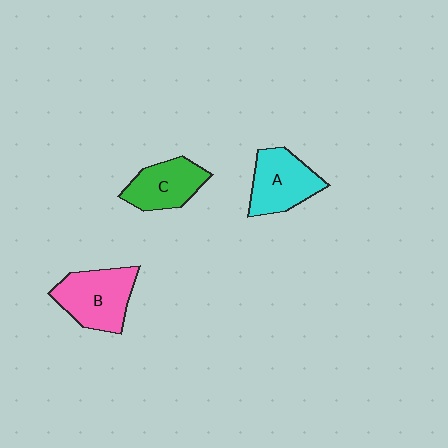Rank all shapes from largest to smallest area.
From largest to smallest: B (pink), A (cyan), C (green).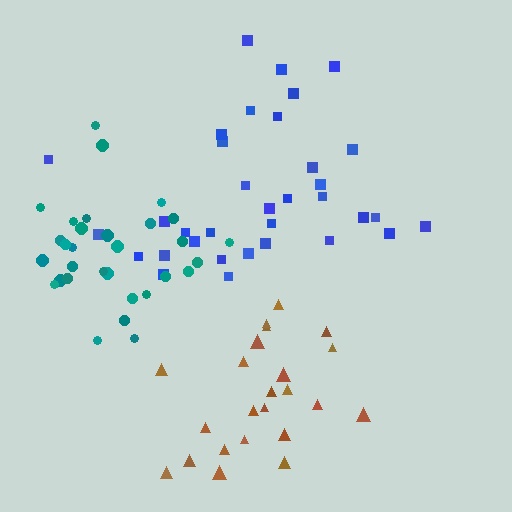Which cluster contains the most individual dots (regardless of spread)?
Blue (34).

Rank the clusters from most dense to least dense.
teal, blue, brown.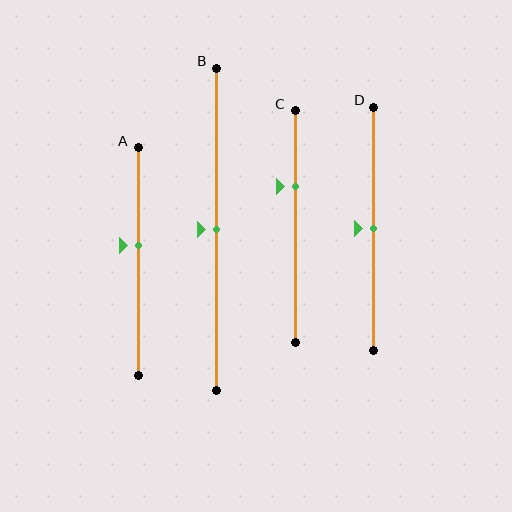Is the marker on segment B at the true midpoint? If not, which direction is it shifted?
Yes, the marker on segment B is at the true midpoint.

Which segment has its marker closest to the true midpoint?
Segment B has its marker closest to the true midpoint.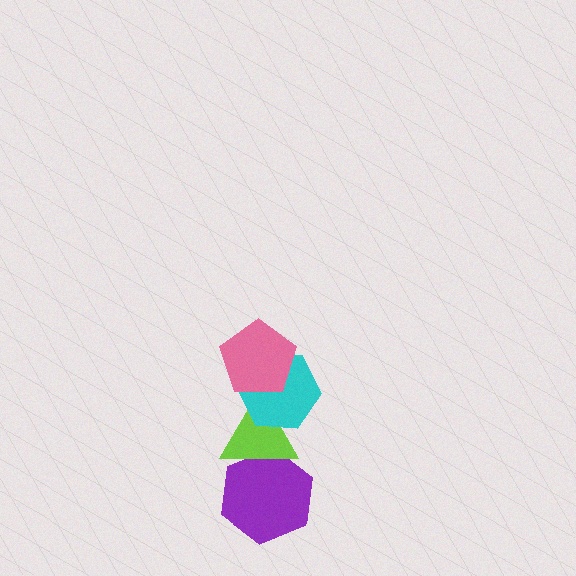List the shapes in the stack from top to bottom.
From top to bottom: the pink pentagon, the cyan hexagon, the lime triangle, the purple hexagon.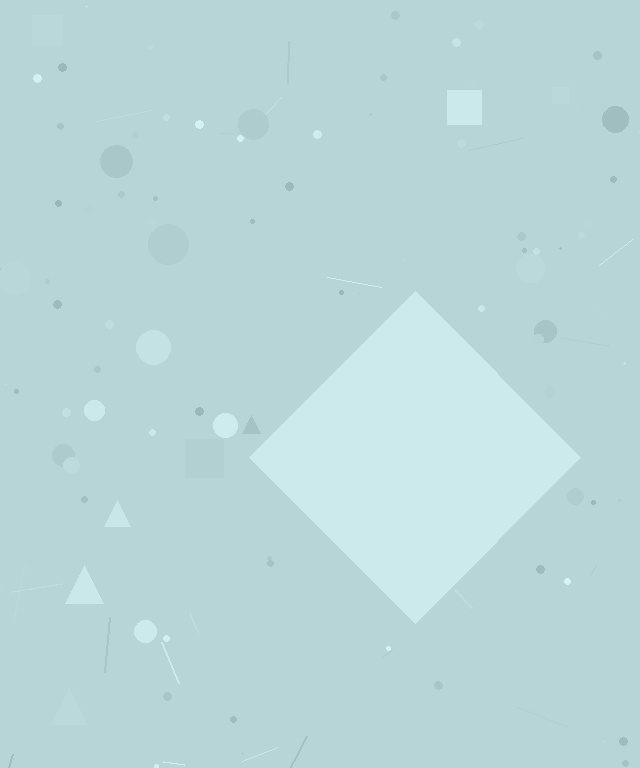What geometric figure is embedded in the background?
A diamond is embedded in the background.